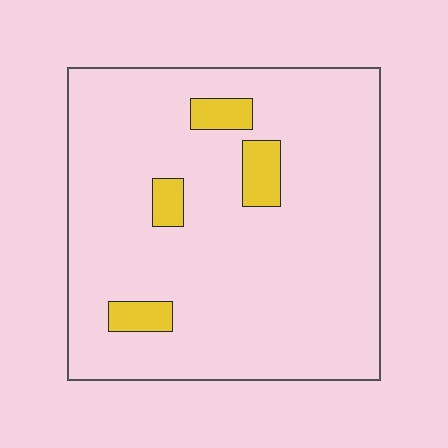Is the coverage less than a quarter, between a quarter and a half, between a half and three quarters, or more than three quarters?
Less than a quarter.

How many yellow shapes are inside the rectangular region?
4.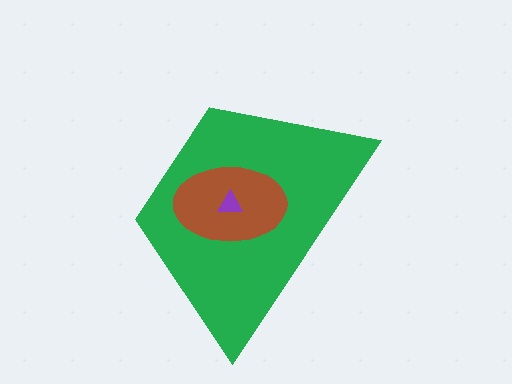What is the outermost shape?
The green trapezoid.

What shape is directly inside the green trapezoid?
The brown ellipse.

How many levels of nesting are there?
3.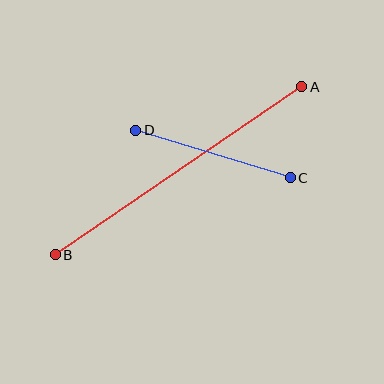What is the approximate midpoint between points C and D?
The midpoint is at approximately (213, 154) pixels.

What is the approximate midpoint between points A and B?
The midpoint is at approximately (178, 171) pixels.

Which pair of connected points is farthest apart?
Points A and B are farthest apart.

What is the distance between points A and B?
The distance is approximately 298 pixels.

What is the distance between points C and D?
The distance is approximately 161 pixels.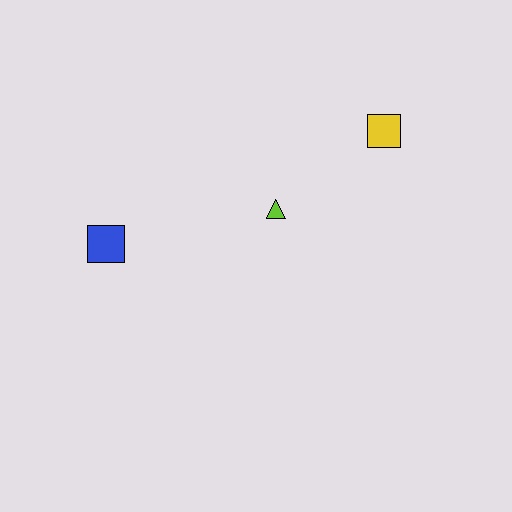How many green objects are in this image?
There are no green objects.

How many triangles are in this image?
There is 1 triangle.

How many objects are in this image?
There are 3 objects.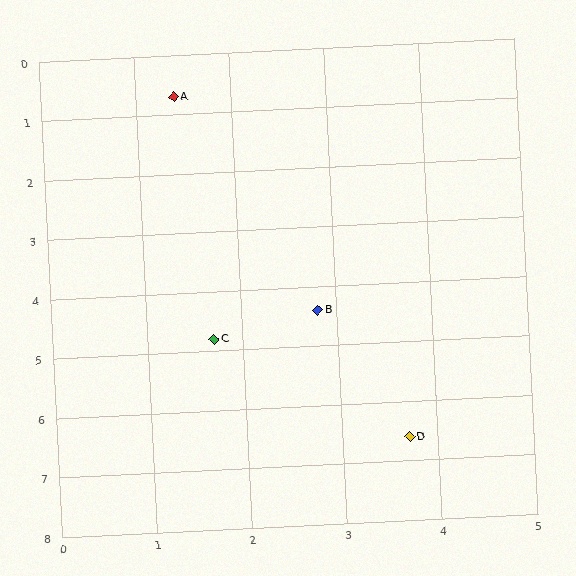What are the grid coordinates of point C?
Point C is at approximately (1.7, 4.8).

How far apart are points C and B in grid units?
Points C and B are about 1.2 grid units apart.